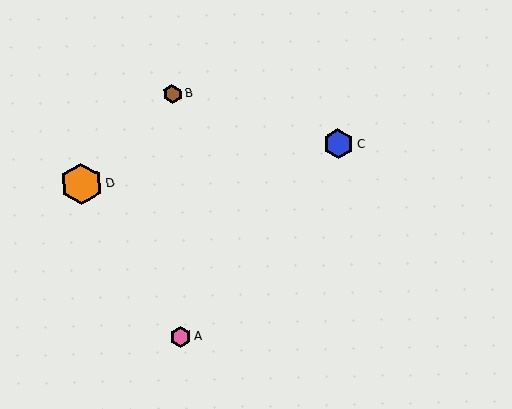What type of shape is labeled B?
Shape B is a brown hexagon.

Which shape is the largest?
The orange hexagon (labeled D) is the largest.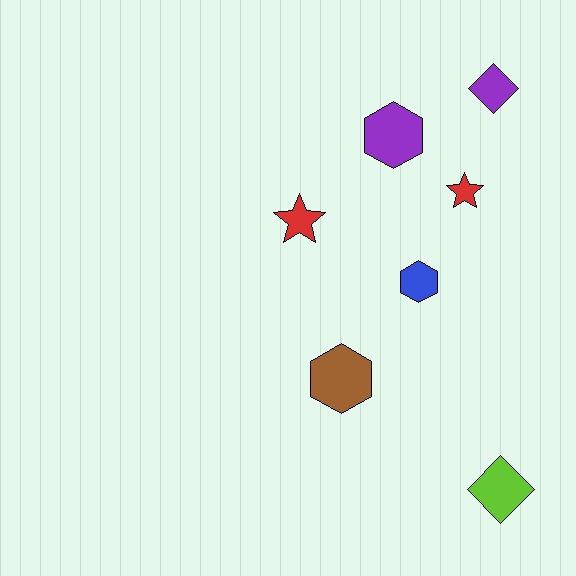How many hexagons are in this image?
There are 3 hexagons.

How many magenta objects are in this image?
There are no magenta objects.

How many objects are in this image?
There are 7 objects.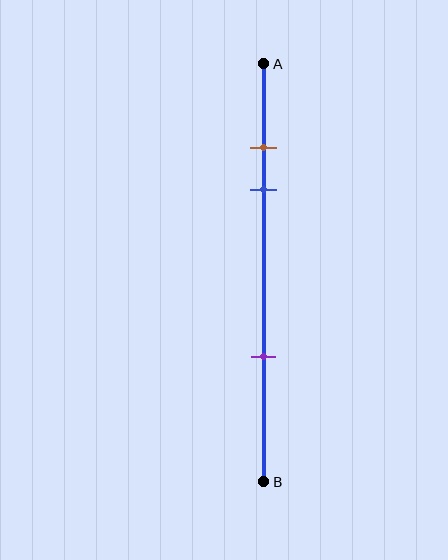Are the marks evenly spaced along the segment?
No, the marks are not evenly spaced.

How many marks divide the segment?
There are 3 marks dividing the segment.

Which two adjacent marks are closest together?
The brown and blue marks are the closest adjacent pair.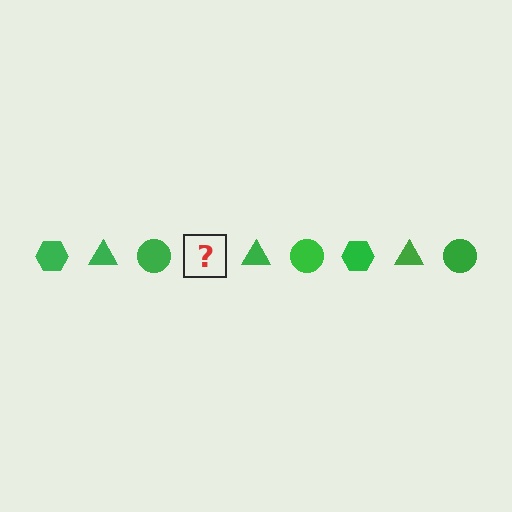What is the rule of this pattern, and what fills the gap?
The rule is that the pattern cycles through hexagon, triangle, circle shapes in green. The gap should be filled with a green hexagon.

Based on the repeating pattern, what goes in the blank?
The blank should be a green hexagon.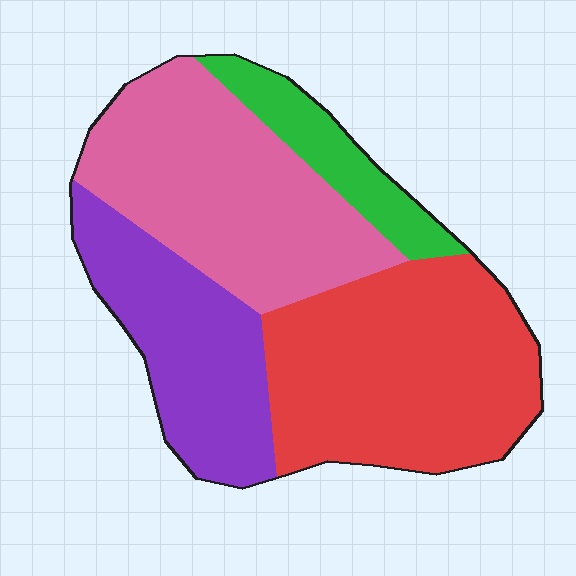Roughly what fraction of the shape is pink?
Pink covers roughly 30% of the shape.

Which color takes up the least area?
Green, at roughly 10%.